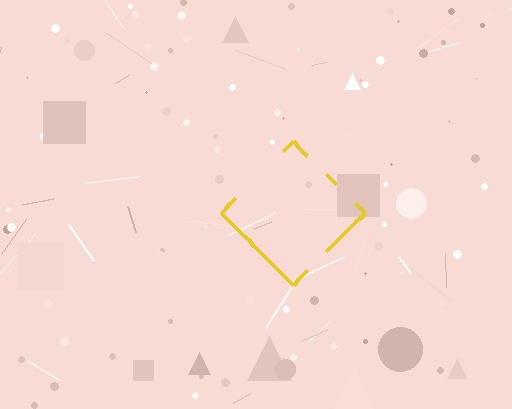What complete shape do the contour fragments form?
The contour fragments form a diamond.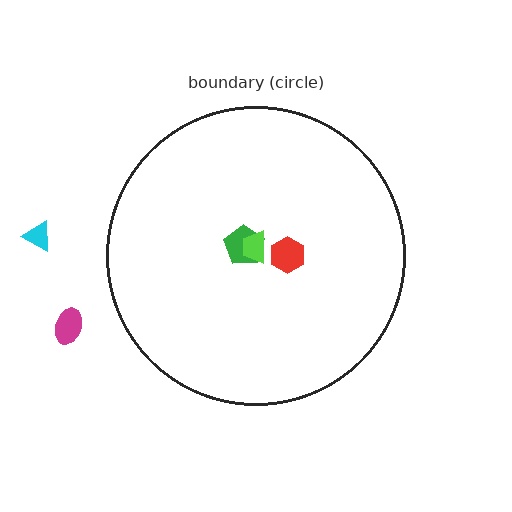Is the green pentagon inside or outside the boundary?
Inside.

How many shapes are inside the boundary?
3 inside, 2 outside.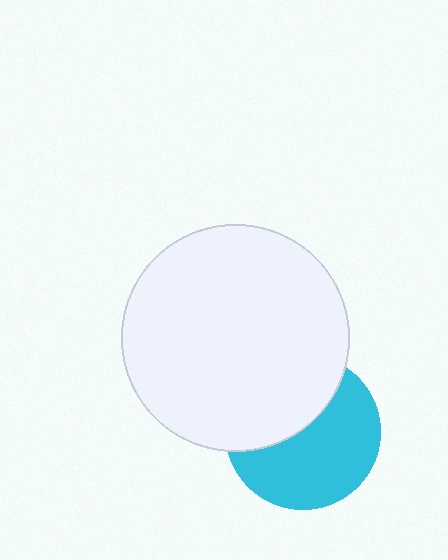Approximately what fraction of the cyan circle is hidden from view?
Roughly 41% of the cyan circle is hidden behind the white circle.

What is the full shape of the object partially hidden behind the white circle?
The partially hidden object is a cyan circle.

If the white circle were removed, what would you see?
You would see the complete cyan circle.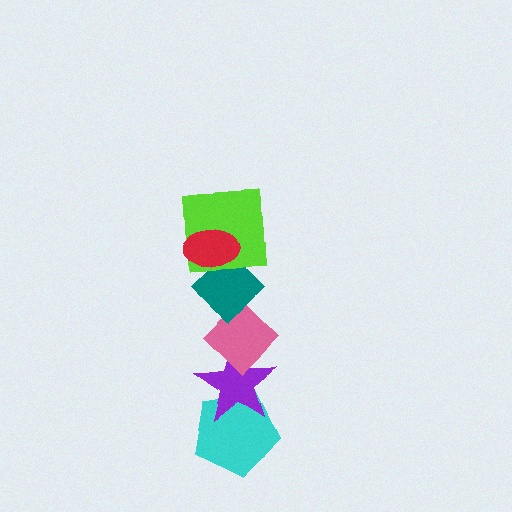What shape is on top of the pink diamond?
The teal diamond is on top of the pink diamond.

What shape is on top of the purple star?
The pink diamond is on top of the purple star.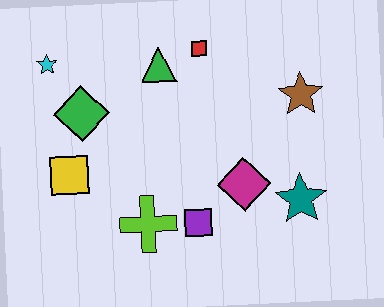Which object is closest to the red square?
The green triangle is closest to the red square.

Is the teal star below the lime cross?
No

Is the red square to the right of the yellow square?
Yes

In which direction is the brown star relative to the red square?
The brown star is to the right of the red square.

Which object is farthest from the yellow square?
The brown star is farthest from the yellow square.